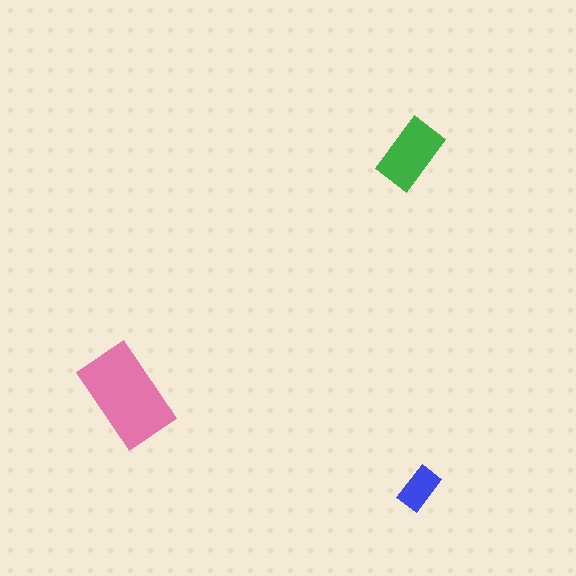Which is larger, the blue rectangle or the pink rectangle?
The pink one.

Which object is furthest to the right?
The blue rectangle is rightmost.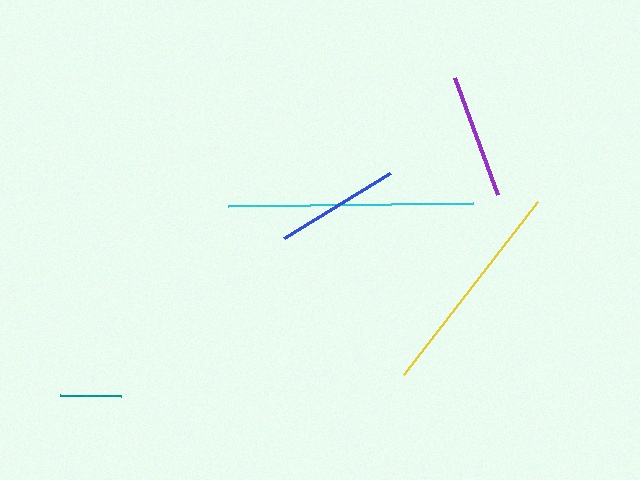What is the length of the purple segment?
The purple segment is approximately 125 pixels long.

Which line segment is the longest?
The cyan line is the longest at approximately 246 pixels.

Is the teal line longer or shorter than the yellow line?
The yellow line is longer than the teal line.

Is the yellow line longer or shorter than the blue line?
The yellow line is longer than the blue line.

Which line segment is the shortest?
The teal line is the shortest at approximately 61 pixels.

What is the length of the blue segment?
The blue segment is approximately 125 pixels long.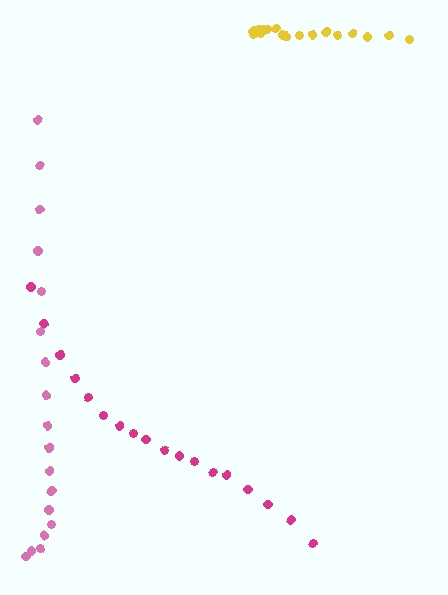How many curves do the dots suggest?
There are 3 distinct paths.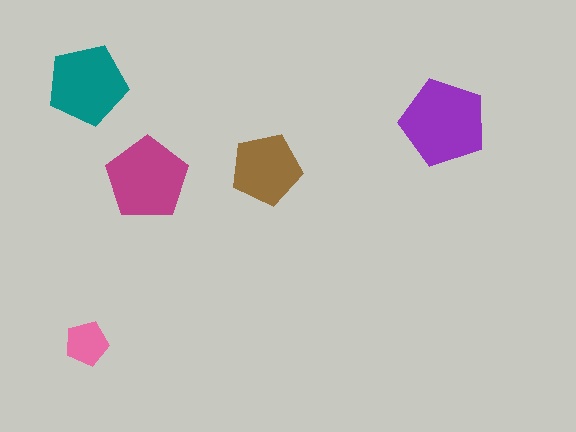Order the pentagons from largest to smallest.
the purple one, the magenta one, the teal one, the brown one, the pink one.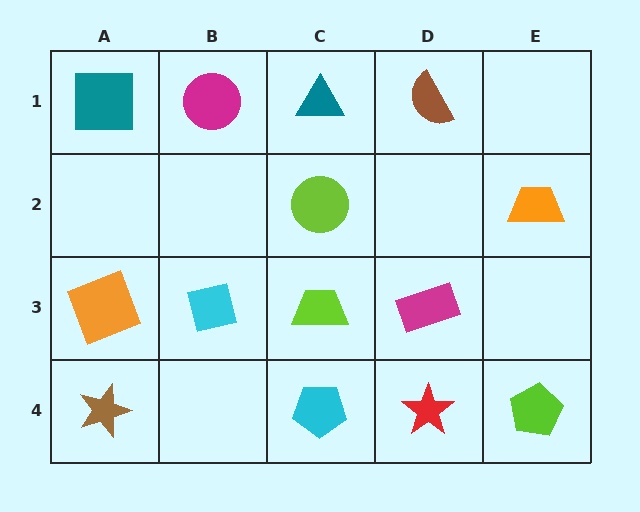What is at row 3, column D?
A magenta rectangle.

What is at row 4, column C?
A cyan pentagon.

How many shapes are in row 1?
4 shapes.